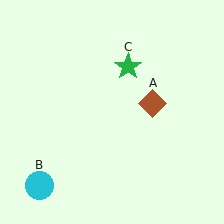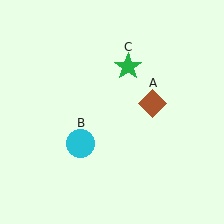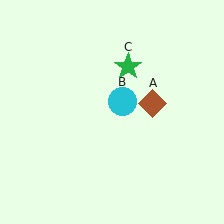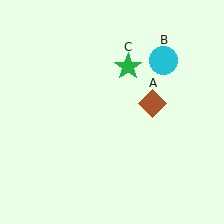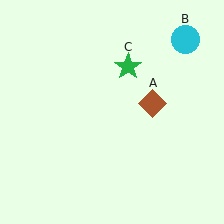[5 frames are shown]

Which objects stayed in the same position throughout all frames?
Brown diamond (object A) and green star (object C) remained stationary.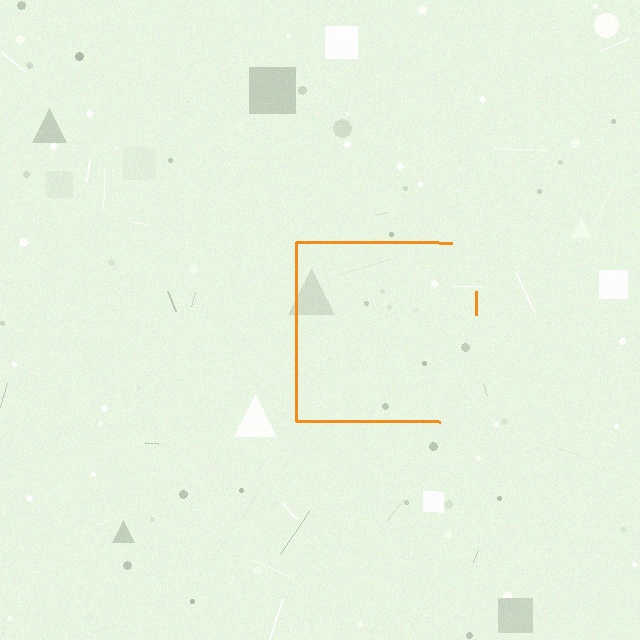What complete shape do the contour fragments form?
The contour fragments form a square.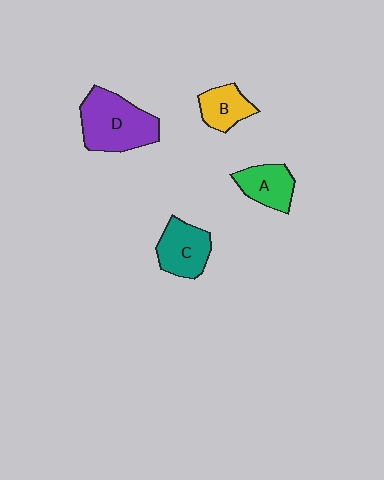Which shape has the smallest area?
Shape B (yellow).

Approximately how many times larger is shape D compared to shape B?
Approximately 2.0 times.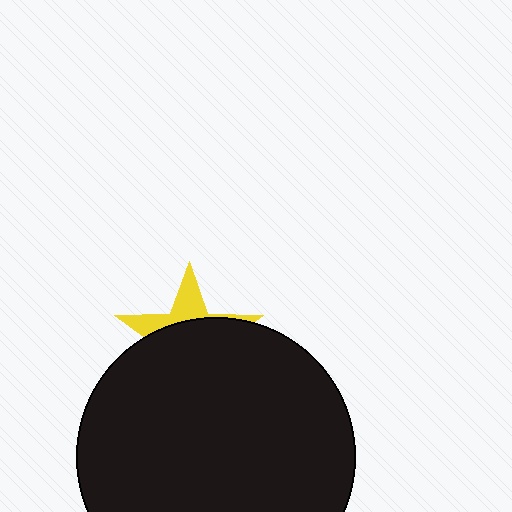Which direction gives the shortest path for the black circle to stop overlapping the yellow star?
Moving down gives the shortest separation.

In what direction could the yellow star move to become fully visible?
The yellow star could move up. That would shift it out from behind the black circle entirely.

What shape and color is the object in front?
The object in front is a black circle.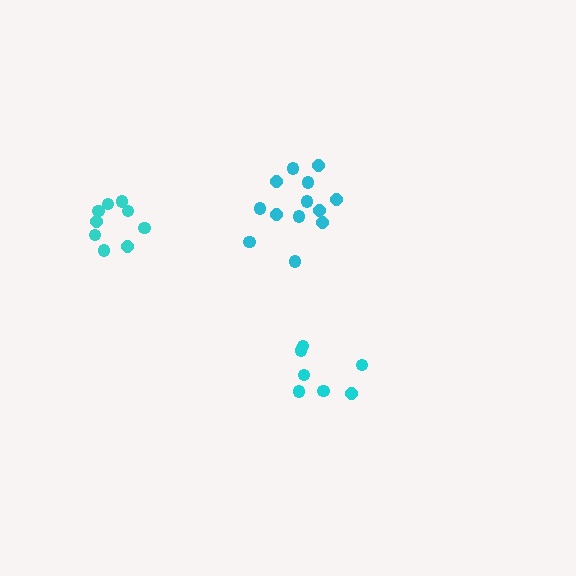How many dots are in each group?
Group 1: 13 dots, Group 2: 9 dots, Group 3: 7 dots (29 total).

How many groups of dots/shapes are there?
There are 3 groups.